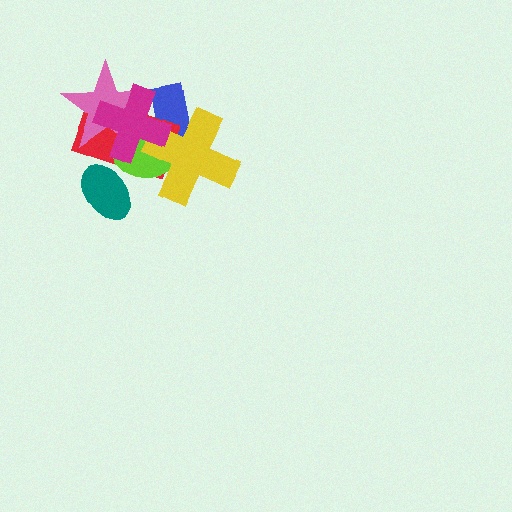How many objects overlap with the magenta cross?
5 objects overlap with the magenta cross.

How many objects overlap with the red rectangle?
6 objects overlap with the red rectangle.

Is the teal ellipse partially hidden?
No, no other shape covers it.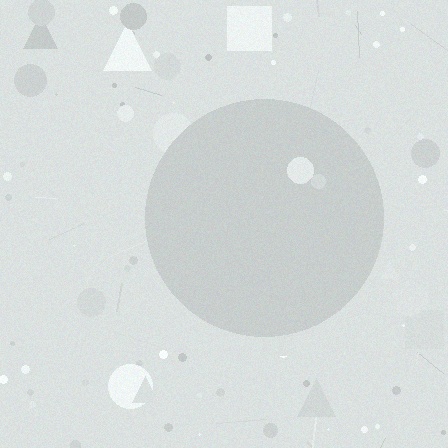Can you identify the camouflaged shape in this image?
The camouflaged shape is a circle.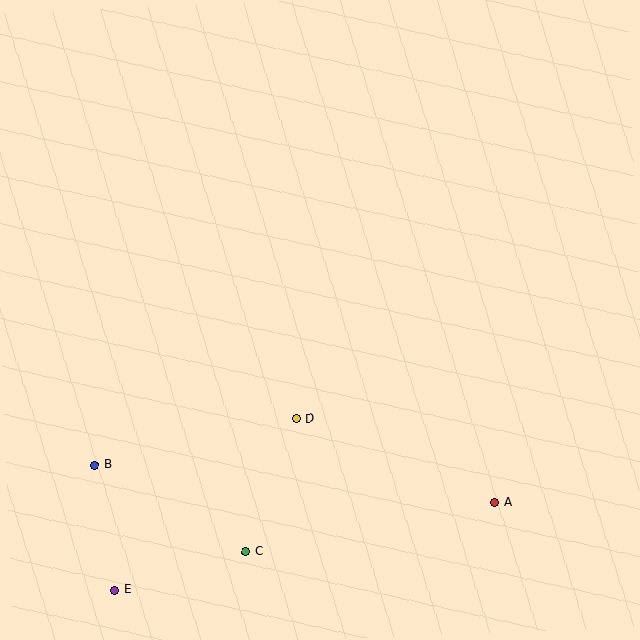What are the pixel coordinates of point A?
Point A is at (495, 503).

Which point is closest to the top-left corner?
Point B is closest to the top-left corner.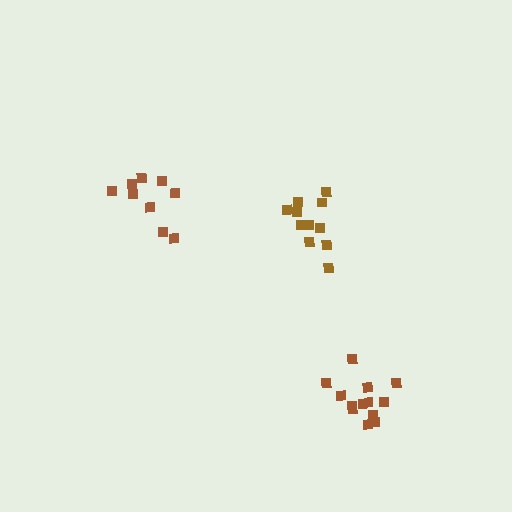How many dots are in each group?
Group 1: 13 dots, Group 2: 9 dots, Group 3: 11 dots (33 total).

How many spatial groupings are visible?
There are 3 spatial groupings.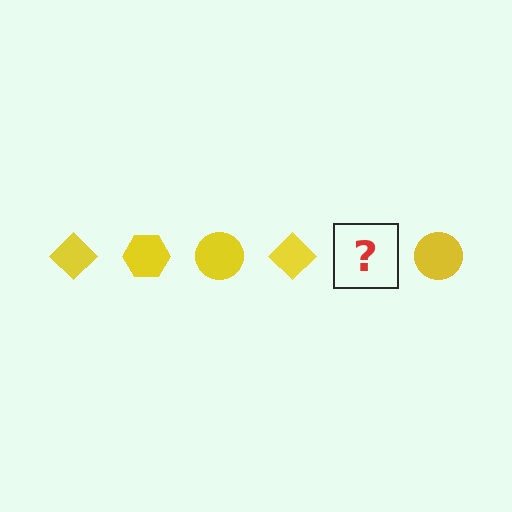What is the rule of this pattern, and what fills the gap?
The rule is that the pattern cycles through diamond, hexagon, circle shapes in yellow. The gap should be filled with a yellow hexagon.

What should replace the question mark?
The question mark should be replaced with a yellow hexagon.